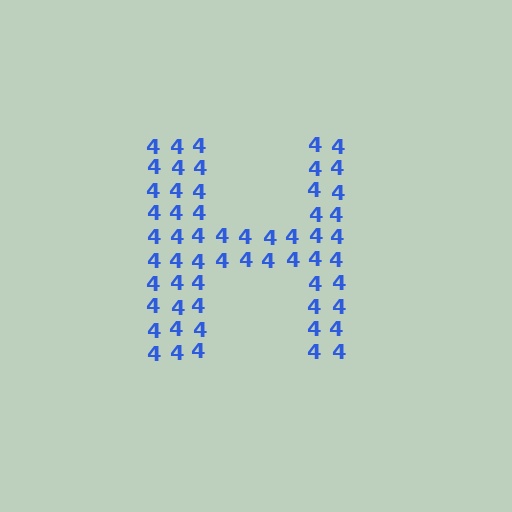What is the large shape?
The large shape is the letter H.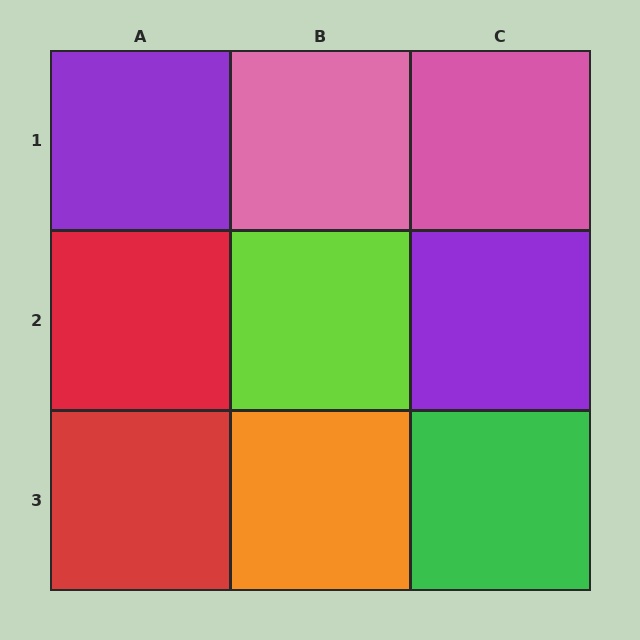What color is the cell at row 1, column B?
Pink.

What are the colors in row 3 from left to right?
Red, orange, green.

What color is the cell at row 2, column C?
Purple.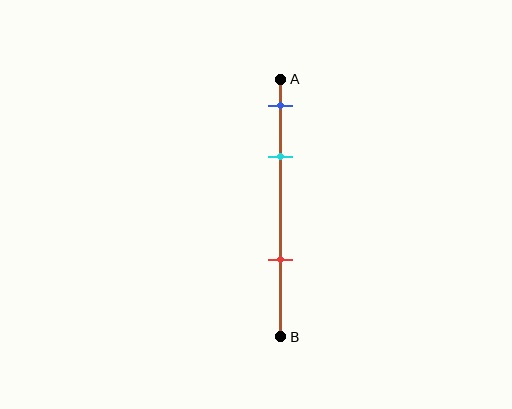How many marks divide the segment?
There are 3 marks dividing the segment.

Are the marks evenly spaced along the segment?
No, the marks are not evenly spaced.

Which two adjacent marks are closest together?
The blue and cyan marks are the closest adjacent pair.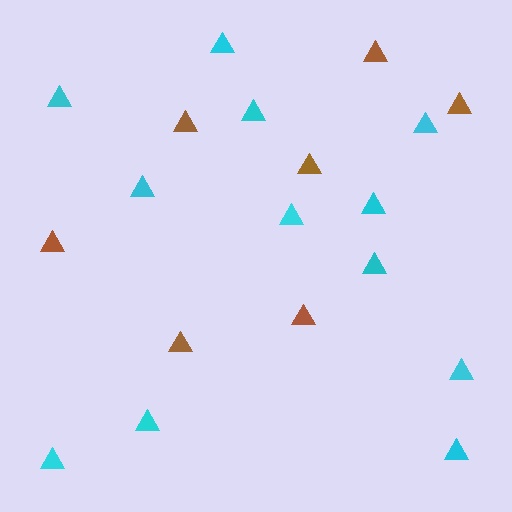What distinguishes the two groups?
There are 2 groups: one group of brown triangles (7) and one group of cyan triangles (12).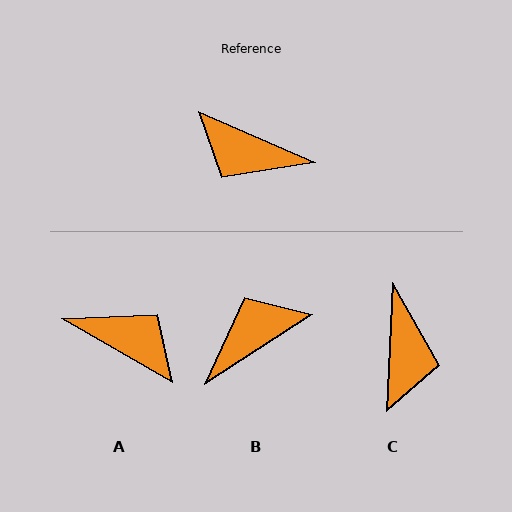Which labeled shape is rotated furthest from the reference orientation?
A, about 174 degrees away.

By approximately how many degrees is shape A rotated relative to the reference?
Approximately 174 degrees counter-clockwise.